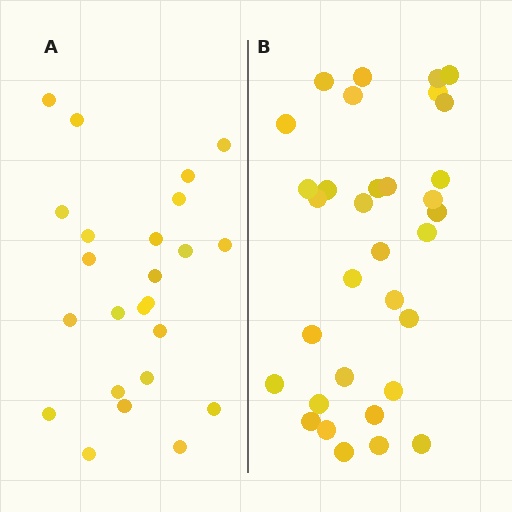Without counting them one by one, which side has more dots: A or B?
Region B (the right region) has more dots.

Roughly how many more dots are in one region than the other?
Region B has roughly 8 or so more dots than region A.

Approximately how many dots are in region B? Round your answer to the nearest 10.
About 30 dots. (The exact count is 33, which rounds to 30.)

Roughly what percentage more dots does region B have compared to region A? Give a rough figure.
About 40% more.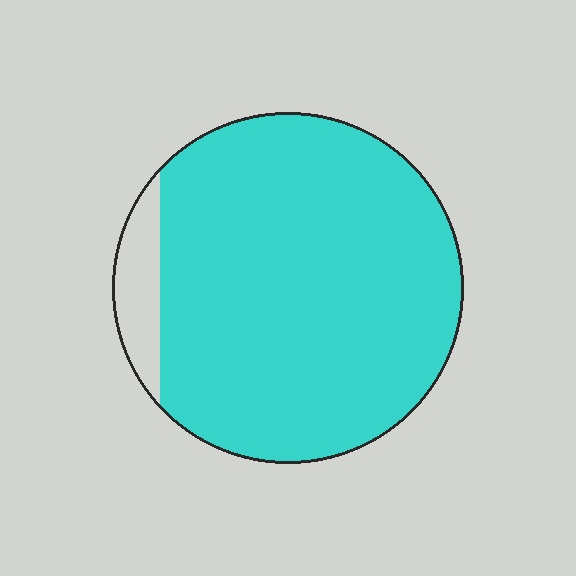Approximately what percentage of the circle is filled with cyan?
Approximately 90%.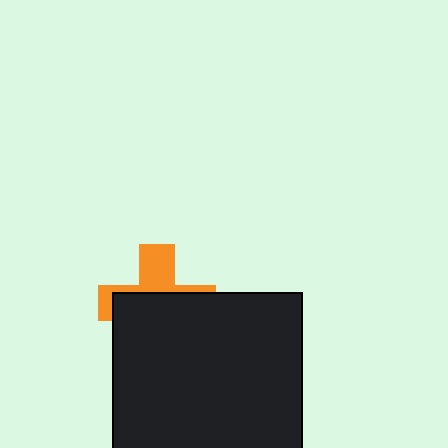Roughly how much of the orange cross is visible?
A small part of it is visible (roughly 37%).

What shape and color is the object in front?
The object in front is a black rectangle.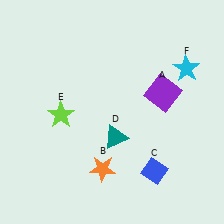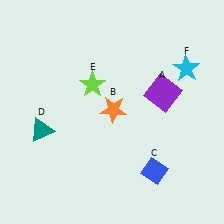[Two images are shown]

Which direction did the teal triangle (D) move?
The teal triangle (D) moved left.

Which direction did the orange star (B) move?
The orange star (B) moved up.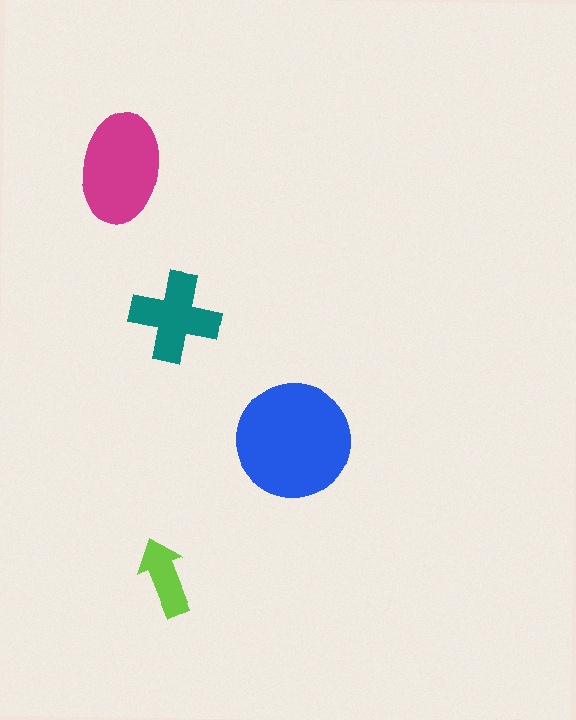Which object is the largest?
The blue circle.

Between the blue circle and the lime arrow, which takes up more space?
The blue circle.